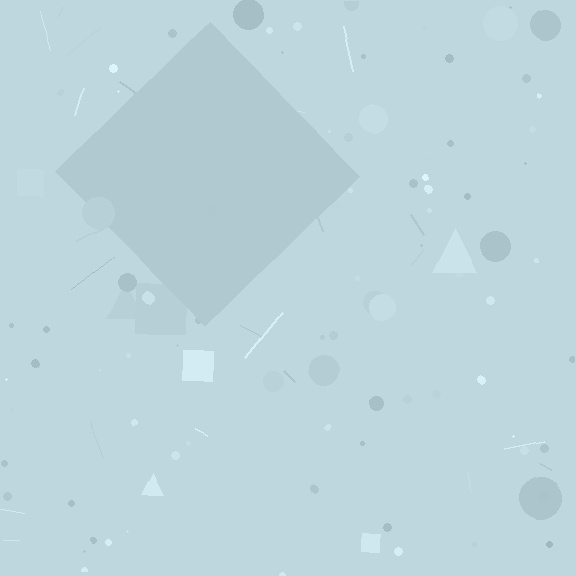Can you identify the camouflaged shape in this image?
The camouflaged shape is a diamond.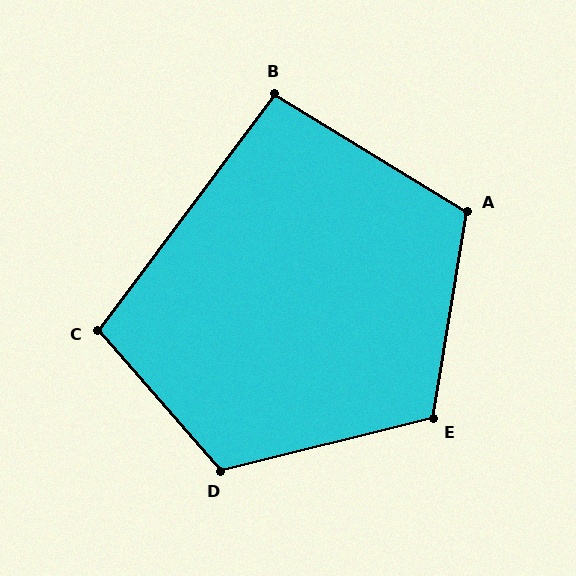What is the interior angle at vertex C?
Approximately 102 degrees (obtuse).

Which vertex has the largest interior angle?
D, at approximately 117 degrees.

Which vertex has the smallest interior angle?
B, at approximately 95 degrees.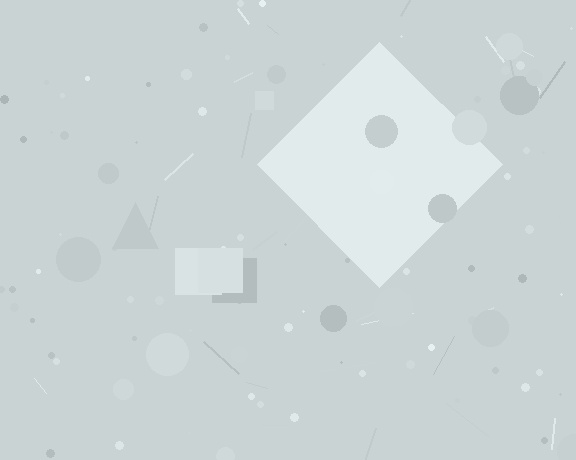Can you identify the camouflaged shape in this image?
The camouflaged shape is a diamond.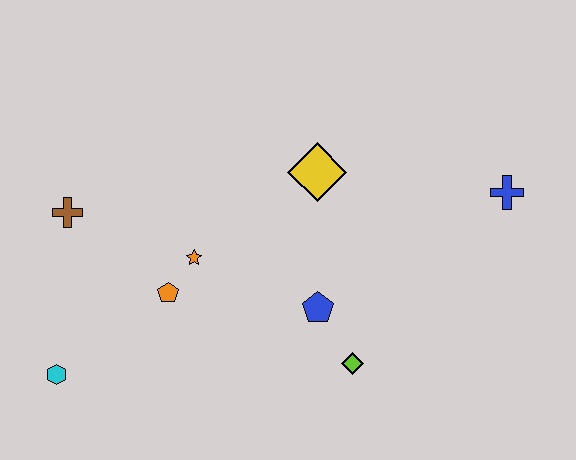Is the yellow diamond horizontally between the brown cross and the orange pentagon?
No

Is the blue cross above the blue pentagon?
Yes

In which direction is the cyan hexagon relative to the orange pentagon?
The cyan hexagon is to the left of the orange pentagon.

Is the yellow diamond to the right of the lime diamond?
No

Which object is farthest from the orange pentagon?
The blue cross is farthest from the orange pentagon.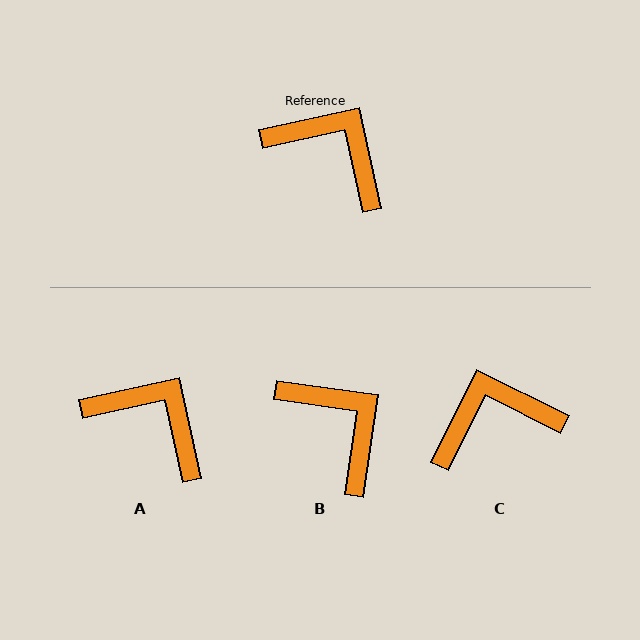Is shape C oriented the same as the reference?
No, it is off by about 51 degrees.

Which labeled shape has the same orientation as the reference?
A.